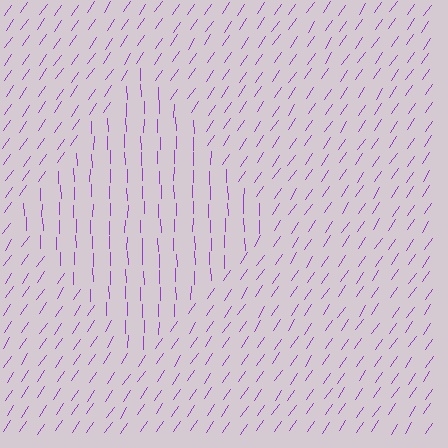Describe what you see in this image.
The image is filled with small purple line segments. A diamond region in the image has lines oriented differently from the surrounding lines, creating a visible texture boundary.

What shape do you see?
I see a diamond.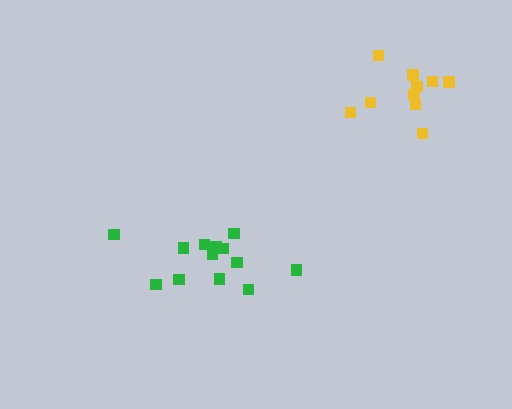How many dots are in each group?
Group 1: 10 dots, Group 2: 13 dots (23 total).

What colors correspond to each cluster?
The clusters are colored: yellow, green.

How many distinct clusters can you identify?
There are 2 distinct clusters.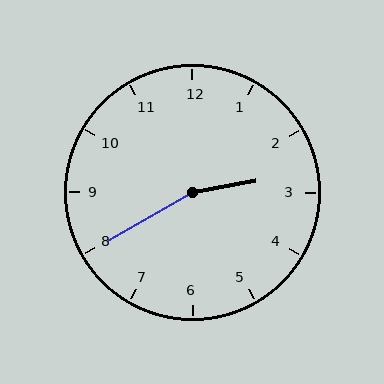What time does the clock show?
2:40.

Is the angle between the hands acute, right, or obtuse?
It is obtuse.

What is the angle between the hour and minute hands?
Approximately 160 degrees.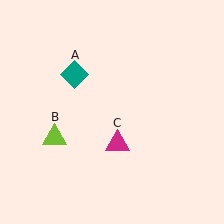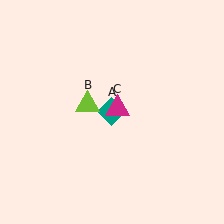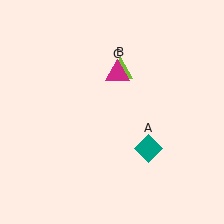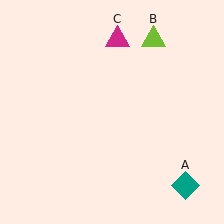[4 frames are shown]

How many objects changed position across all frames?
3 objects changed position: teal diamond (object A), lime triangle (object B), magenta triangle (object C).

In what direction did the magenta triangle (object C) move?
The magenta triangle (object C) moved up.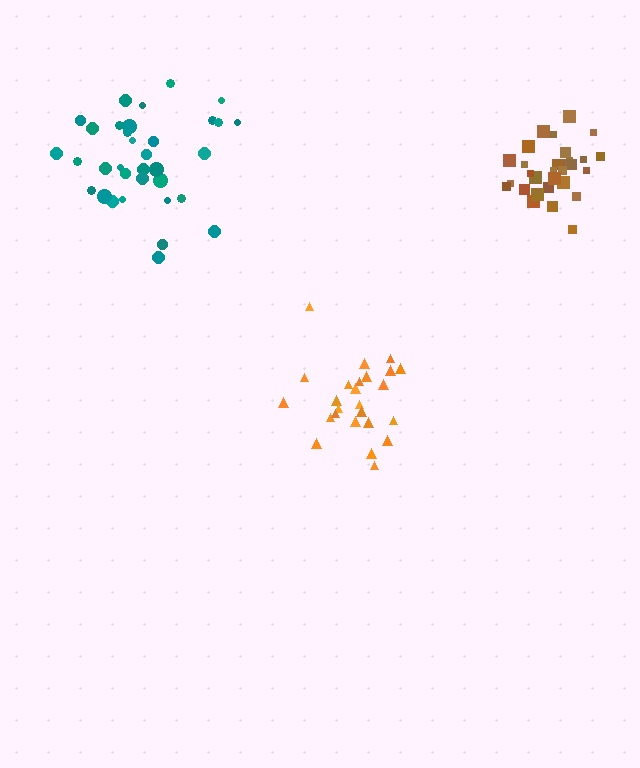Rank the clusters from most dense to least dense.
brown, orange, teal.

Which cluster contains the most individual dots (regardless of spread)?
Teal (34).